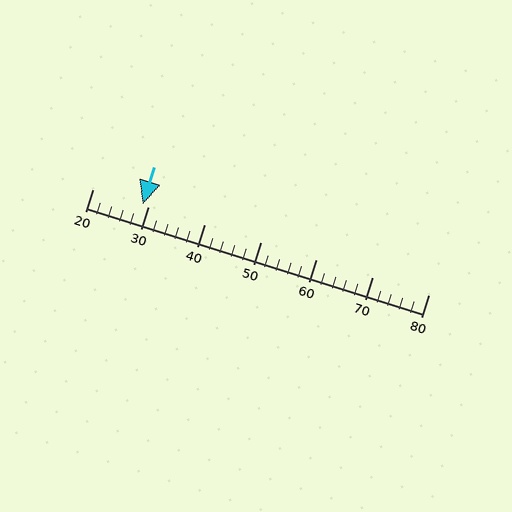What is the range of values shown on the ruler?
The ruler shows values from 20 to 80.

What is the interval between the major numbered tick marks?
The major tick marks are spaced 10 units apart.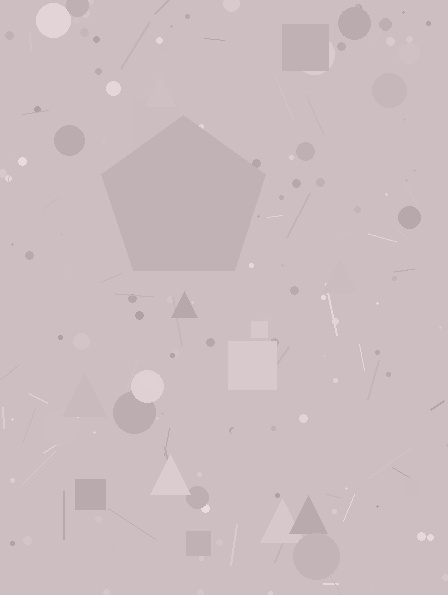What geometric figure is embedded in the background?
A pentagon is embedded in the background.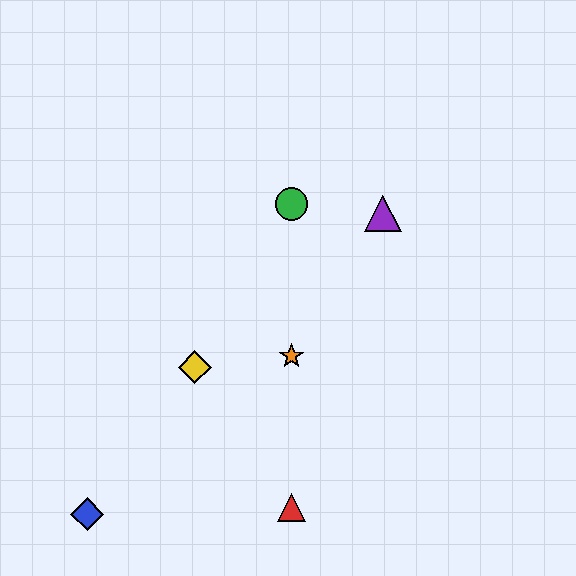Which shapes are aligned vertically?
The red triangle, the green circle, the orange star are aligned vertically.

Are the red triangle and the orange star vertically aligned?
Yes, both are at x≈292.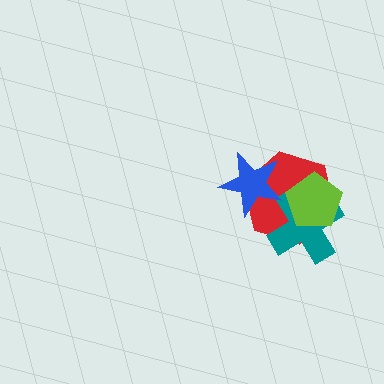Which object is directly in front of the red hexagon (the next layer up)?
The teal cross is directly in front of the red hexagon.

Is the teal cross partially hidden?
Yes, it is partially covered by another shape.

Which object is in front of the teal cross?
The lime pentagon is in front of the teal cross.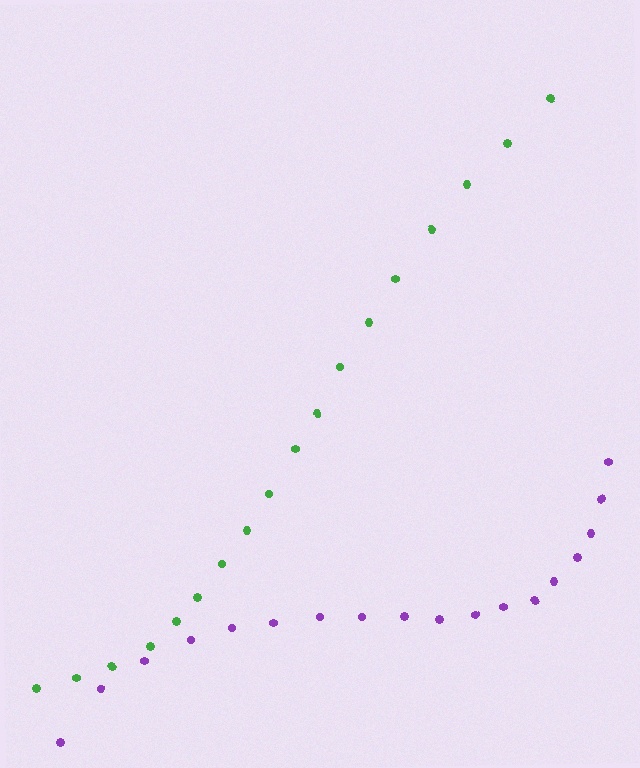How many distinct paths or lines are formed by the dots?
There are 2 distinct paths.